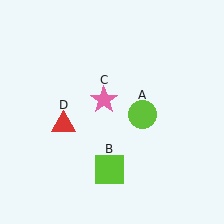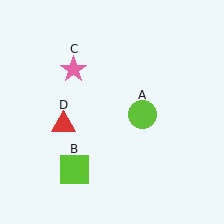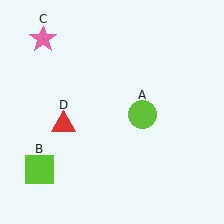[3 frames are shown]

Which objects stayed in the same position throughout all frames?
Lime circle (object A) and red triangle (object D) remained stationary.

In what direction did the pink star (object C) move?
The pink star (object C) moved up and to the left.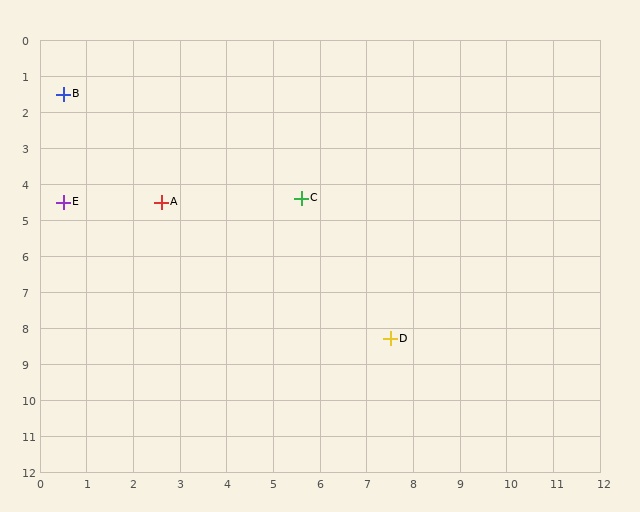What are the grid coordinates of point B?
Point B is at approximately (0.5, 1.5).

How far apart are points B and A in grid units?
Points B and A are about 3.7 grid units apart.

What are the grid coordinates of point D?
Point D is at approximately (7.5, 8.3).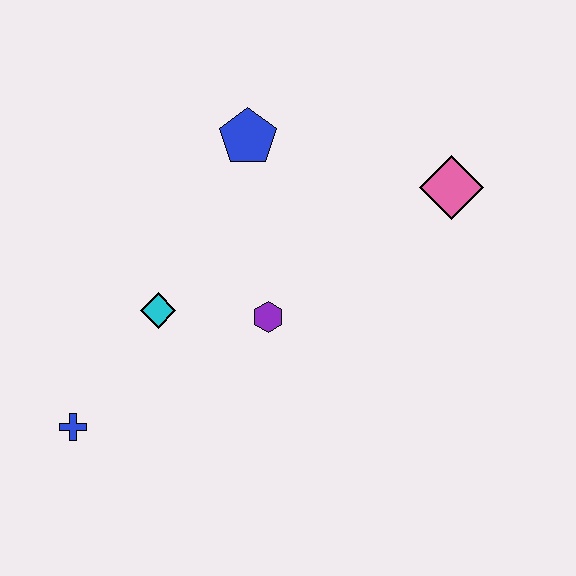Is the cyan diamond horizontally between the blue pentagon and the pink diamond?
No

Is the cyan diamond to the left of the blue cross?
No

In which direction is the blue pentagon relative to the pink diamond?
The blue pentagon is to the left of the pink diamond.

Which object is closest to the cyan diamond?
The purple hexagon is closest to the cyan diamond.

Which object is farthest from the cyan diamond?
The pink diamond is farthest from the cyan diamond.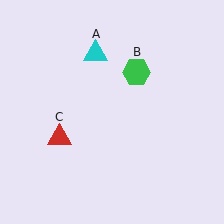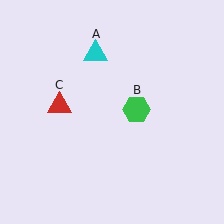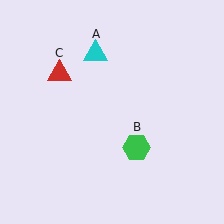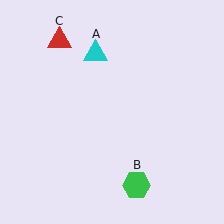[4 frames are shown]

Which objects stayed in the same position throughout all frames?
Cyan triangle (object A) remained stationary.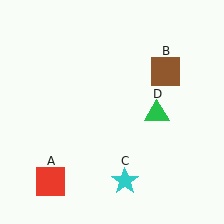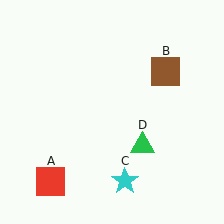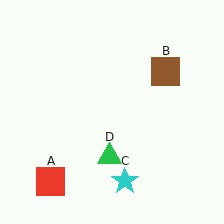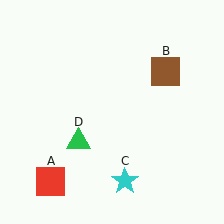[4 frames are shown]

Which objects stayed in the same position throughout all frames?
Red square (object A) and brown square (object B) and cyan star (object C) remained stationary.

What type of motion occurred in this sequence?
The green triangle (object D) rotated clockwise around the center of the scene.